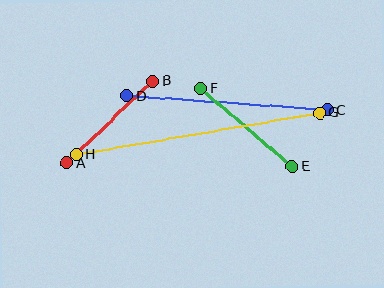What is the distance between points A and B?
The distance is approximately 119 pixels.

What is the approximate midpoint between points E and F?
The midpoint is at approximately (247, 127) pixels.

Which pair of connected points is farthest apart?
Points G and H are farthest apart.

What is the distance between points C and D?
The distance is approximately 201 pixels.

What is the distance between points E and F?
The distance is approximately 120 pixels.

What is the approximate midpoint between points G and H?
The midpoint is at approximately (198, 134) pixels.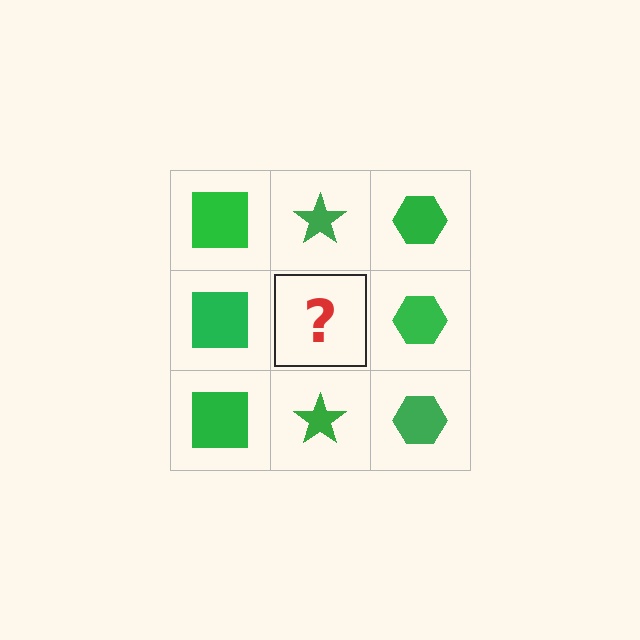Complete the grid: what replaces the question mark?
The question mark should be replaced with a green star.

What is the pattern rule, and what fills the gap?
The rule is that each column has a consistent shape. The gap should be filled with a green star.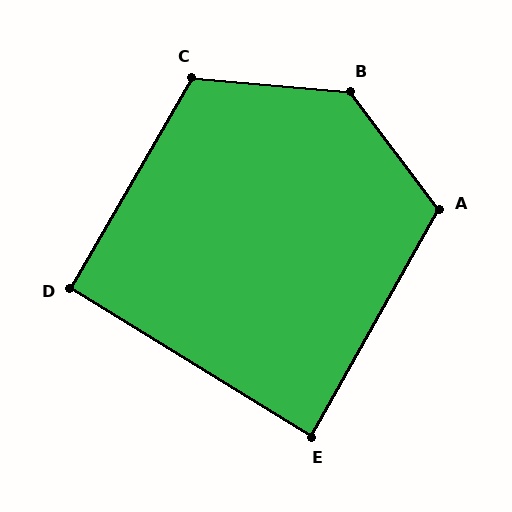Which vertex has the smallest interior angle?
E, at approximately 88 degrees.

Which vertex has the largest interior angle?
B, at approximately 132 degrees.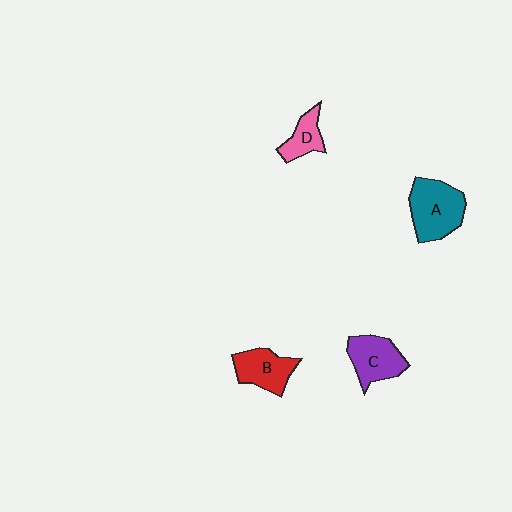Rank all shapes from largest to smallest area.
From largest to smallest: A (teal), C (purple), B (red), D (pink).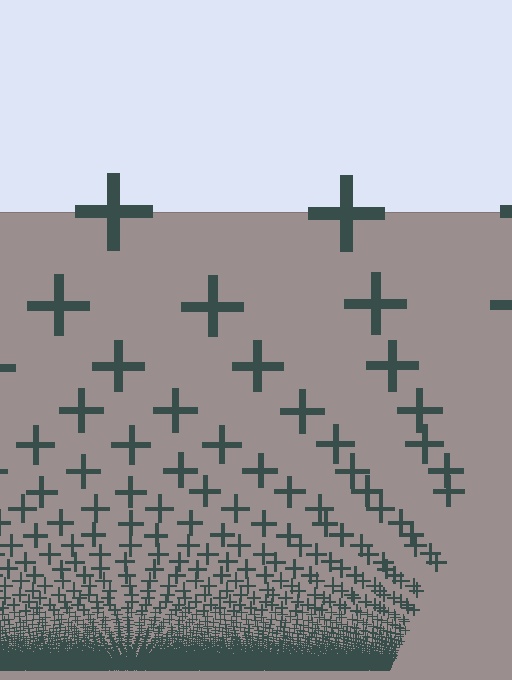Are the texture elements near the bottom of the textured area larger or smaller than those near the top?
Smaller. The gradient is inverted — elements near the bottom are smaller and denser.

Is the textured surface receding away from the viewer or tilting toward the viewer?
The surface appears to tilt toward the viewer. Texture elements get larger and sparser toward the top.